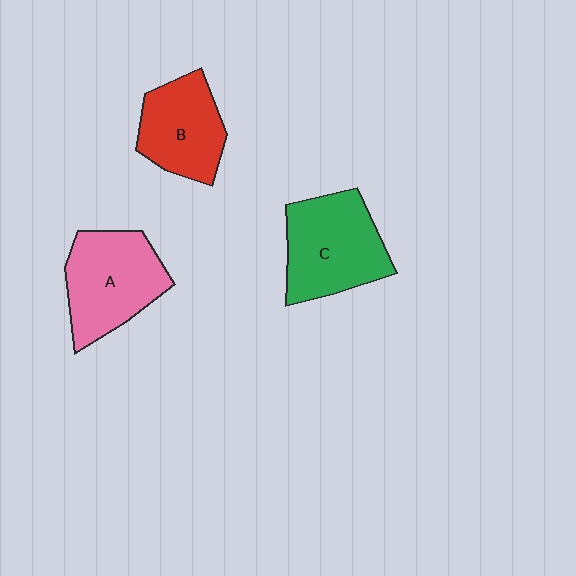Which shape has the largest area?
Shape C (green).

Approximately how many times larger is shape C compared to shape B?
Approximately 1.3 times.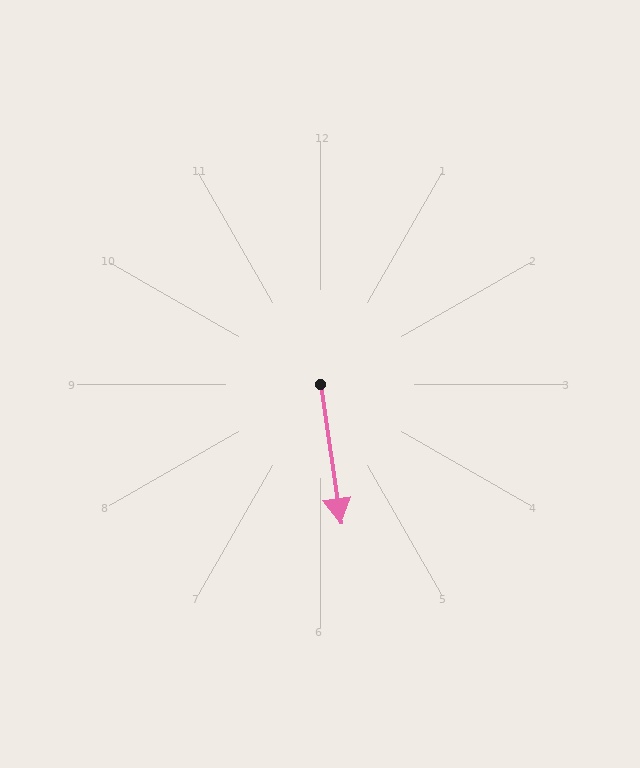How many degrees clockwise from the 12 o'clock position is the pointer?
Approximately 172 degrees.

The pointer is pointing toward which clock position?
Roughly 6 o'clock.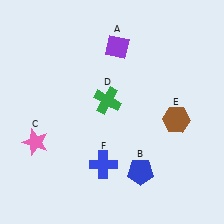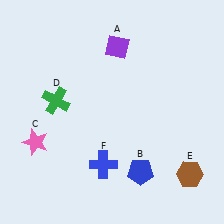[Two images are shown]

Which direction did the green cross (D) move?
The green cross (D) moved left.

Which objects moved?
The objects that moved are: the green cross (D), the brown hexagon (E).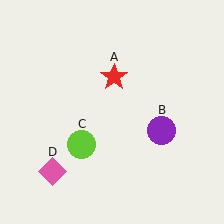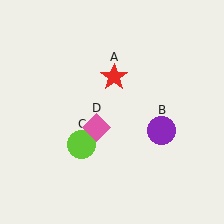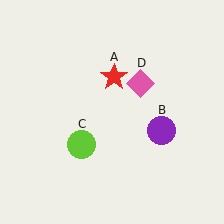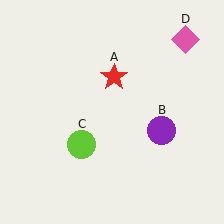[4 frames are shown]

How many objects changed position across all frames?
1 object changed position: pink diamond (object D).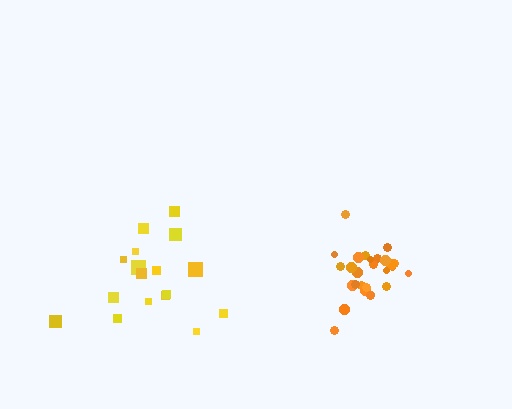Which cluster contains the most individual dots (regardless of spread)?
Orange (28).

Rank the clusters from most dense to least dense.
orange, yellow.